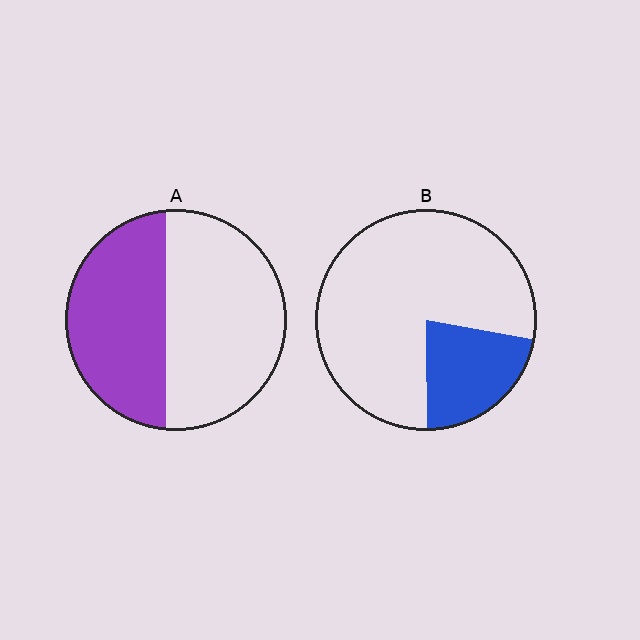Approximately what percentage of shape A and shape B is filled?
A is approximately 45% and B is approximately 20%.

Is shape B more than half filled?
No.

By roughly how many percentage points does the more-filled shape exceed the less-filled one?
By roughly 20 percentage points (A over B).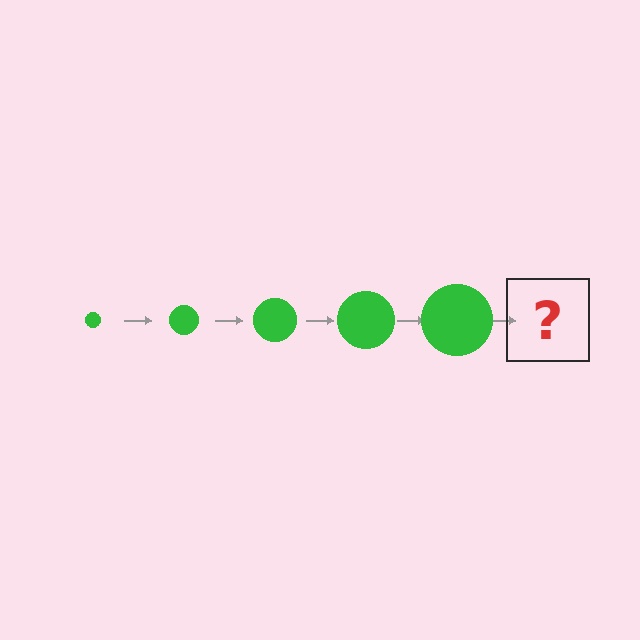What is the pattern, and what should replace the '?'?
The pattern is that the circle gets progressively larger each step. The '?' should be a green circle, larger than the previous one.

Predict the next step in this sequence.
The next step is a green circle, larger than the previous one.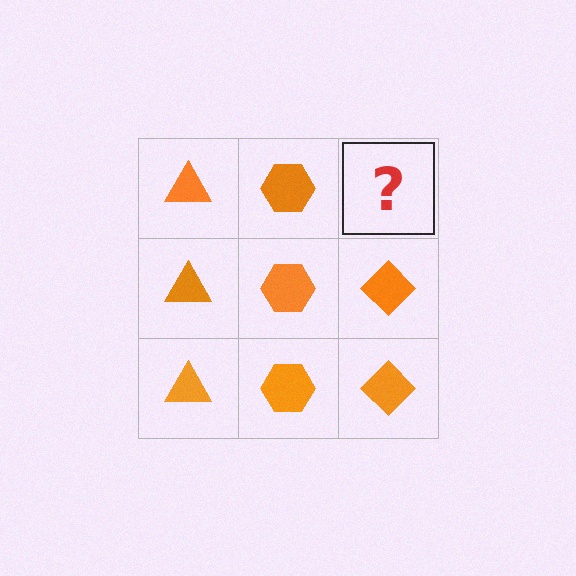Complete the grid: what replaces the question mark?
The question mark should be replaced with an orange diamond.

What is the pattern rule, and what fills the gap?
The rule is that each column has a consistent shape. The gap should be filled with an orange diamond.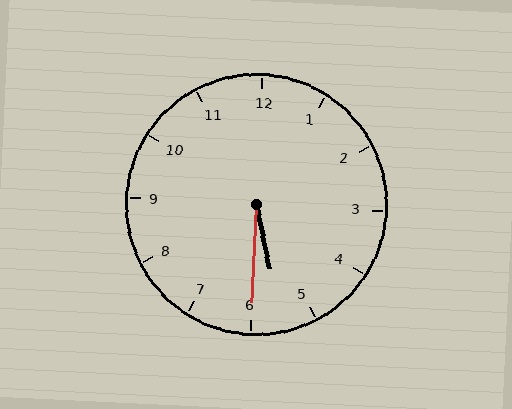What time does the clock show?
5:30.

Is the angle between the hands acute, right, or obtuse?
It is acute.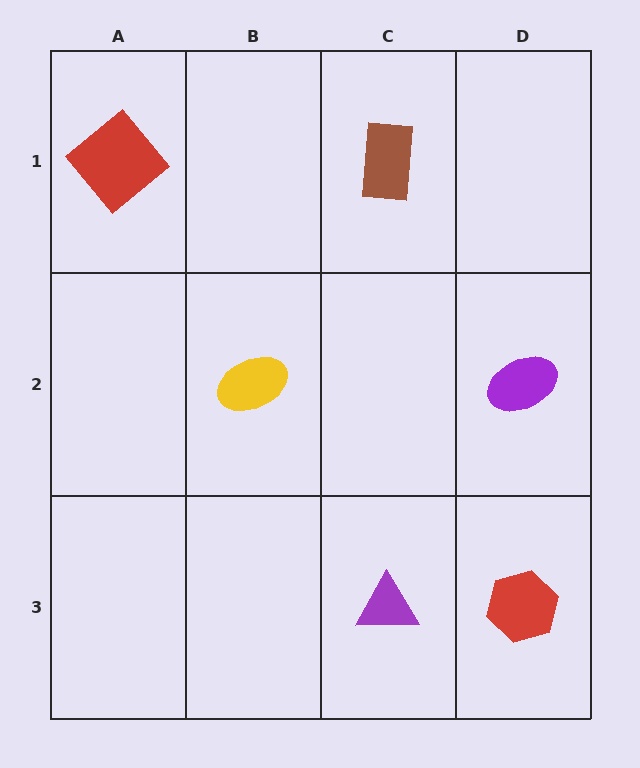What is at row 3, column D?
A red hexagon.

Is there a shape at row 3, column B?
No, that cell is empty.